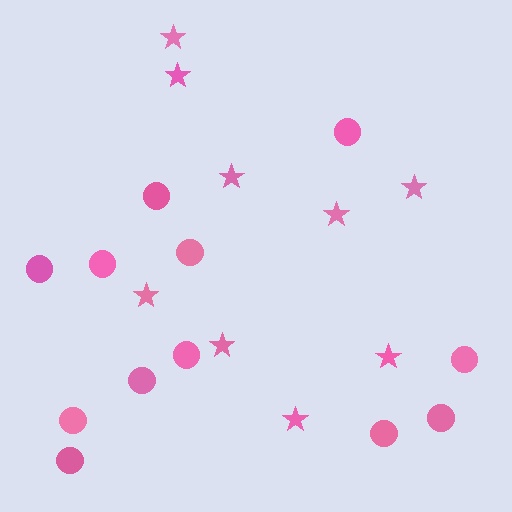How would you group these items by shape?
There are 2 groups: one group of circles (12) and one group of stars (9).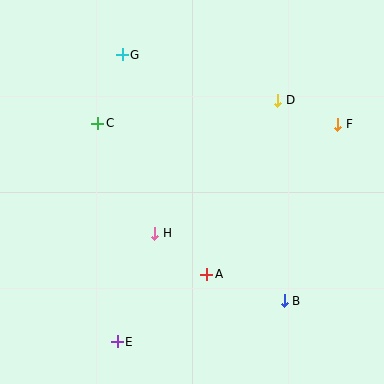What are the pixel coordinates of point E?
Point E is at (117, 342).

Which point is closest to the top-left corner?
Point G is closest to the top-left corner.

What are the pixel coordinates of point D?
Point D is at (278, 100).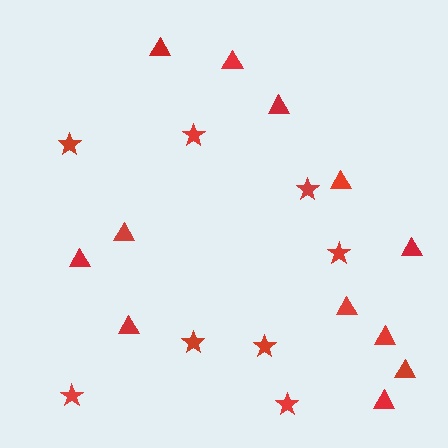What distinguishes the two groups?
There are 2 groups: one group of stars (8) and one group of triangles (12).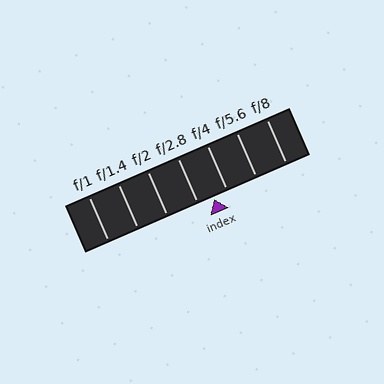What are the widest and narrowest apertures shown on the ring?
The widest aperture shown is f/1 and the narrowest is f/8.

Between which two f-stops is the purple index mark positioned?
The index mark is between f/2.8 and f/4.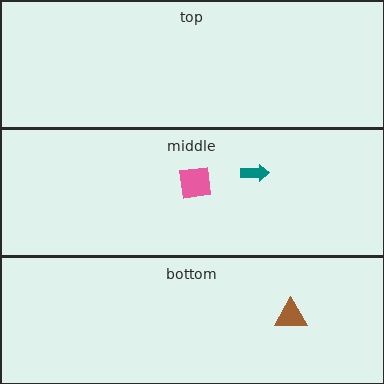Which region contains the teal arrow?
The middle region.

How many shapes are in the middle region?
2.